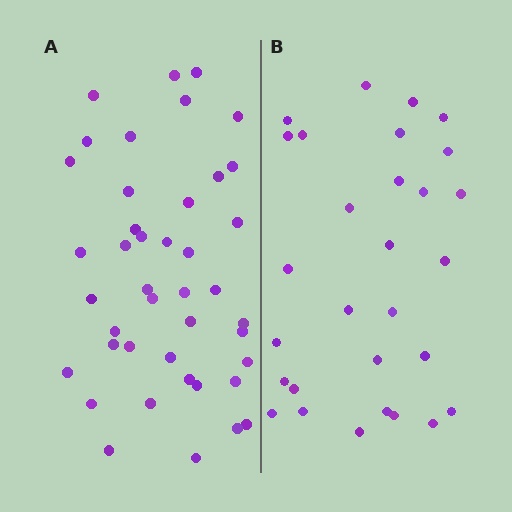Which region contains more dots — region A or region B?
Region A (the left region) has more dots.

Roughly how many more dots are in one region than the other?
Region A has approximately 15 more dots than region B.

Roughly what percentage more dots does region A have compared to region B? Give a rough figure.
About 45% more.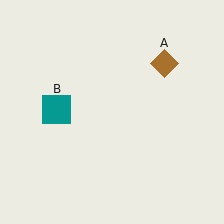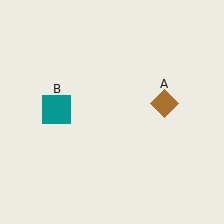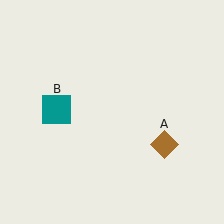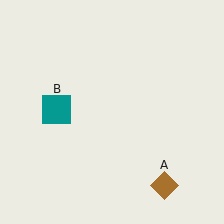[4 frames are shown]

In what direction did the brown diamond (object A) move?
The brown diamond (object A) moved down.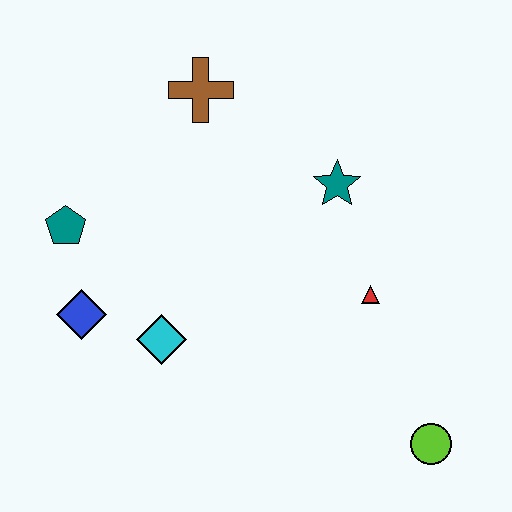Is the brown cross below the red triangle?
No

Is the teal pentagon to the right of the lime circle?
No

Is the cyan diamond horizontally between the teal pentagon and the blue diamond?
No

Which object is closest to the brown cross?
The teal star is closest to the brown cross.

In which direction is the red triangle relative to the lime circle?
The red triangle is above the lime circle.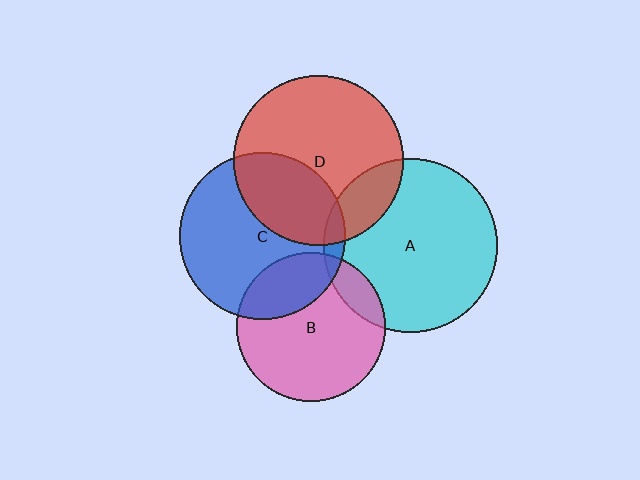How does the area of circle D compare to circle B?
Approximately 1.3 times.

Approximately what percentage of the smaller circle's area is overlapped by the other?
Approximately 10%.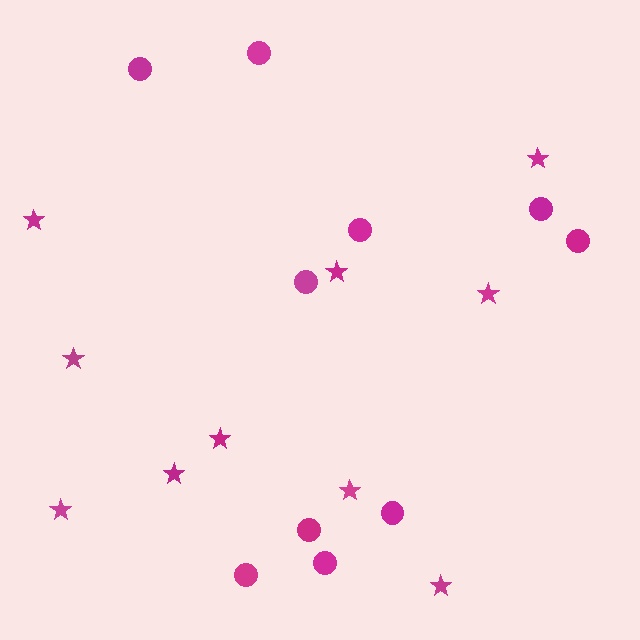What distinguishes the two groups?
There are 2 groups: one group of stars (10) and one group of circles (10).